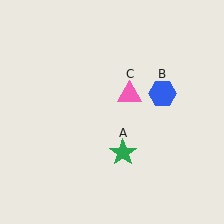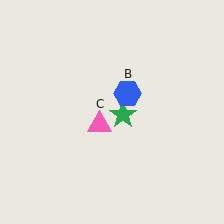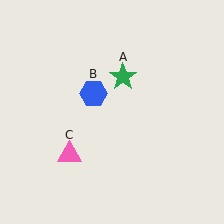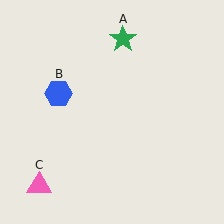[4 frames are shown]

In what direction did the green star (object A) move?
The green star (object A) moved up.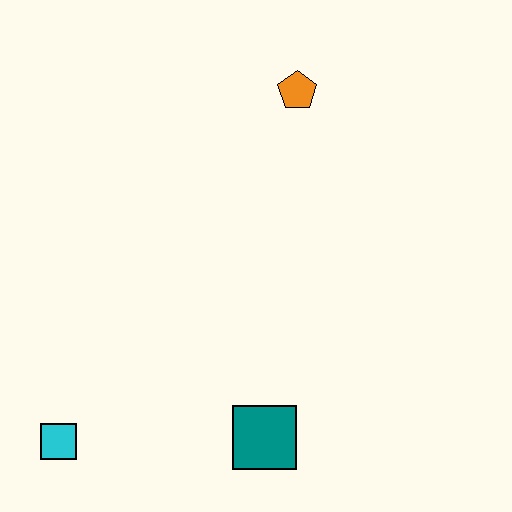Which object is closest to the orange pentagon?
The teal square is closest to the orange pentagon.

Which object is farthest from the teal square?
The orange pentagon is farthest from the teal square.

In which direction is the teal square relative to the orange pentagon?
The teal square is below the orange pentagon.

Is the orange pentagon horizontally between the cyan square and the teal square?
No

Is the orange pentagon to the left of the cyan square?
No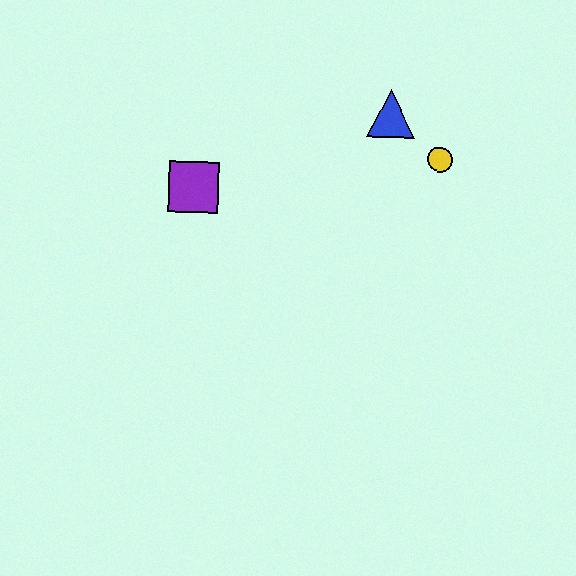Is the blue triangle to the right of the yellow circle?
No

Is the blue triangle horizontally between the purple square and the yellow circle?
Yes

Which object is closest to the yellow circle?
The blue triangle is closest to the yellow circle.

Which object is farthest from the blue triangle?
The purple square is farthest from the blue triangle.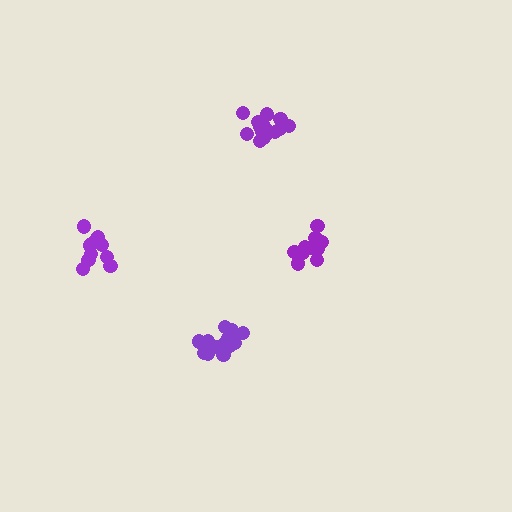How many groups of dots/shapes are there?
There are 4 groups.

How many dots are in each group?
Group 1: 11 dots, Group 2: 11 dots, Group 3: 14 dots, Group 4: 16 dots (52 total).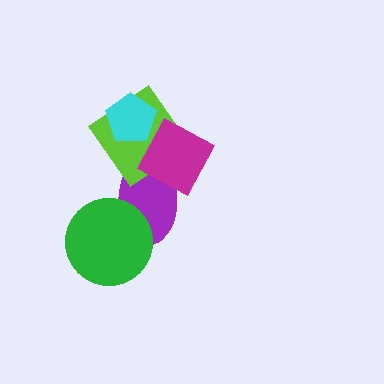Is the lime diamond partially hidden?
Yes, it is partially covered by another shape.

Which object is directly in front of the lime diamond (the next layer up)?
The cyan pentagon is directly in front of the lime diamond.